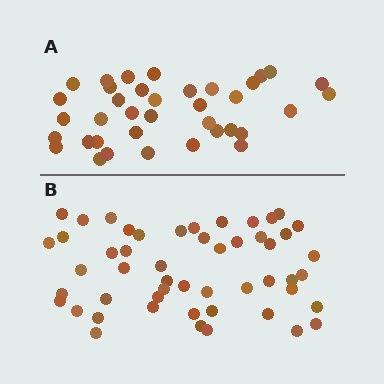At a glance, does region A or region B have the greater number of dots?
Region B (the bottom region) has more dots.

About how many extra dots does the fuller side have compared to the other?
Region B has approximately 15 more dots than region A.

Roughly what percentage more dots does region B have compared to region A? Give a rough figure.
About 40% more.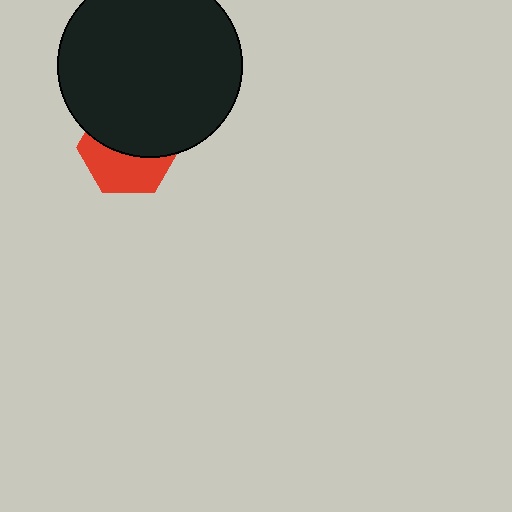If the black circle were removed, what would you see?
You would see the complete red hexagon.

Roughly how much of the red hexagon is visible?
About half of it is visible (roughly 45%).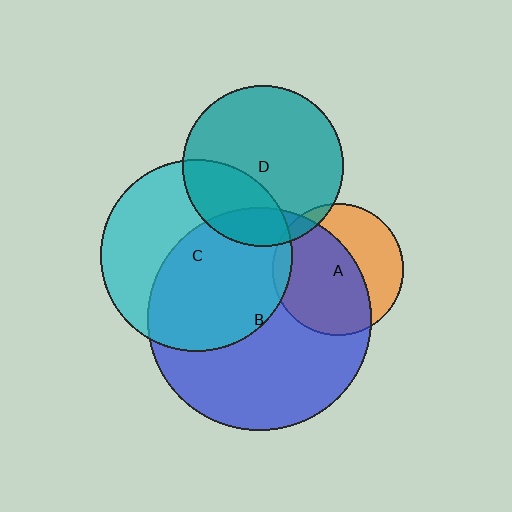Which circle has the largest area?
Circle B (blue).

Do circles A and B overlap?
Yes.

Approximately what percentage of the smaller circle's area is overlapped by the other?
Approximately 60%.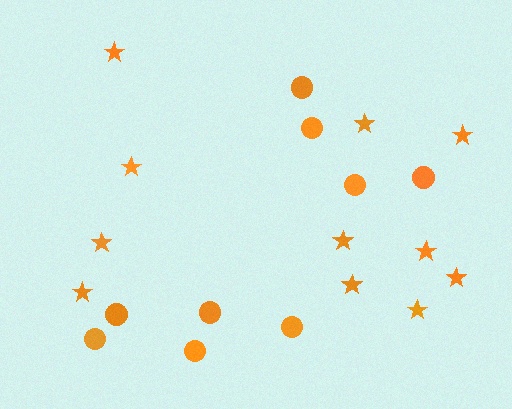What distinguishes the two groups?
There are 2 groups: one group of circles (9) and one group of stars (11).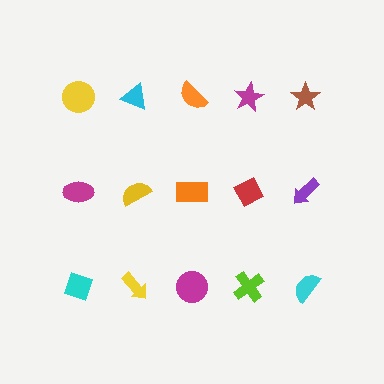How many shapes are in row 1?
5 shapes.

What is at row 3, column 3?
A magenta circle.